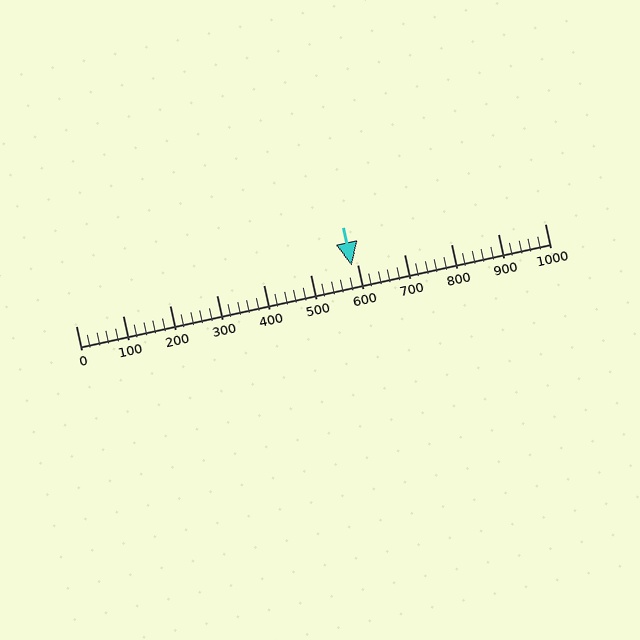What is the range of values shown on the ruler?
The ruler shows values from 0 to 1000.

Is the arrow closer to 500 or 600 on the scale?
The arrow is closer to 600.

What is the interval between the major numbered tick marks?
The major tick marks are spaced 100 units apart.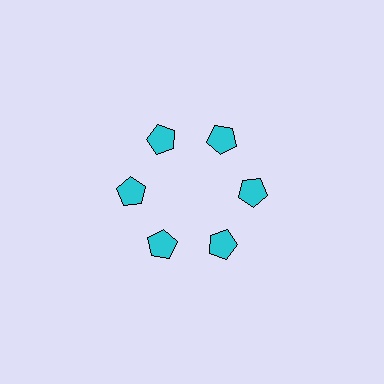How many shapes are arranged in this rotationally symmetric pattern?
There are 6 shapes, arranged in 6 groups of 1.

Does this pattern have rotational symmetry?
Yes, this pattern has 6-fold rotational symmetry. It looks the same after rotating 60 degrees around the center.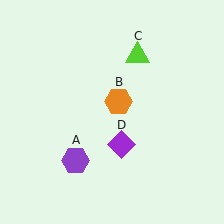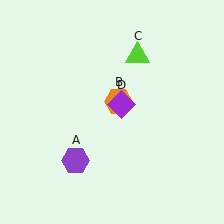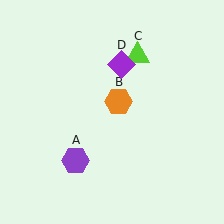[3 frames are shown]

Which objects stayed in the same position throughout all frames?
Purple hexagon (object A) and orange hexagon (object B) and lime triangle (object C) remained stationary.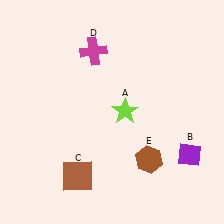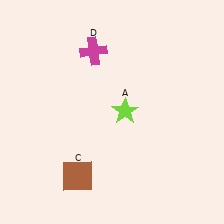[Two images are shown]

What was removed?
The purple diamond (B), the brown hexagon (E) were removed in Image 2.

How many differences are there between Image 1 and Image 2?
There are 2 differences between the two images.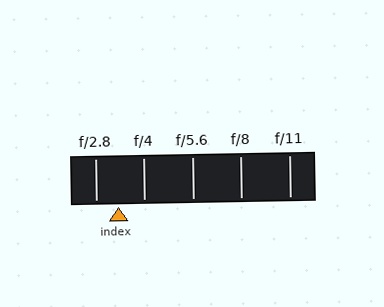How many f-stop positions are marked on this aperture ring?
There are 5 f-stop positions marked.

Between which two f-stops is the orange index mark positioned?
The index mark is between f/2.8 and f/4.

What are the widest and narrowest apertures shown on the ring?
The widest aperture shown is f/2.8 and the narrowest is f/11.